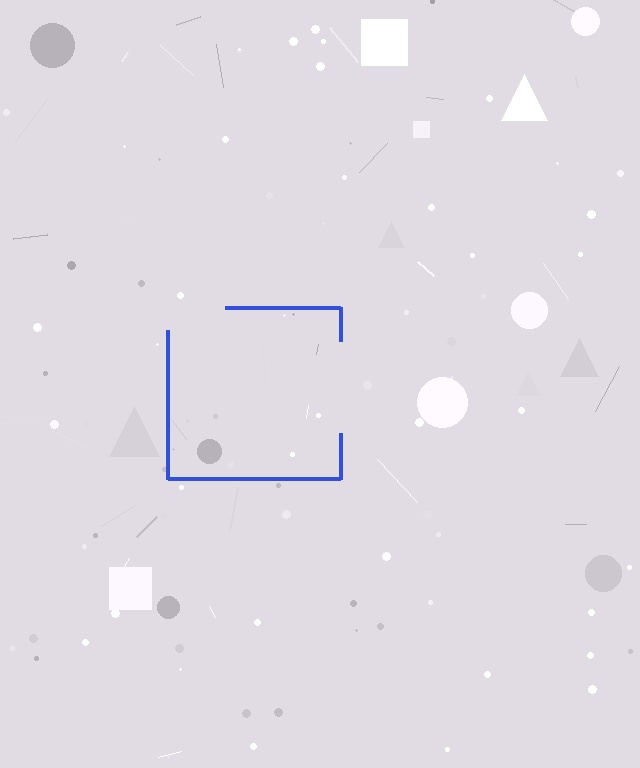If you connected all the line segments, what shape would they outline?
They would outline a square.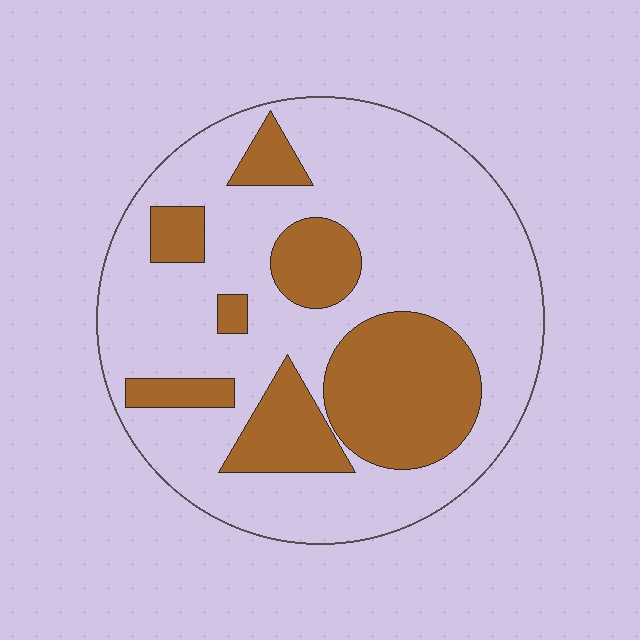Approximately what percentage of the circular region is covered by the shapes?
Approximately 30%.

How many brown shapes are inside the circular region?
7.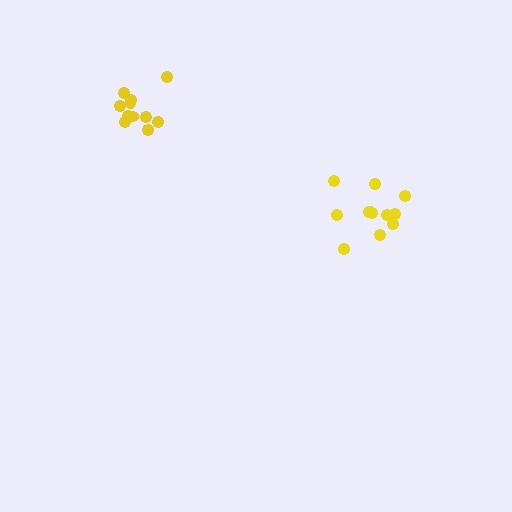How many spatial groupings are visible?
There are 2 spatial groupings.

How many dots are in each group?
Group 1: 12 dots, Group 2: 11 dots (23 total).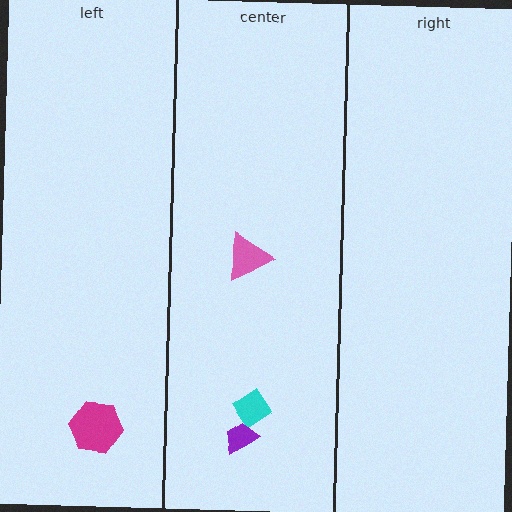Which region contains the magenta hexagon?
The left region.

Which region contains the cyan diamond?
The center region.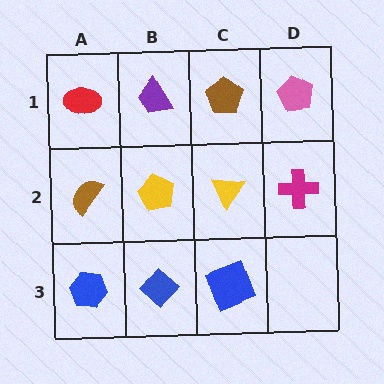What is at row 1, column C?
A brown pentagon.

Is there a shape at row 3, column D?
No, that cell is empty.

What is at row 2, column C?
A yellow triangle.